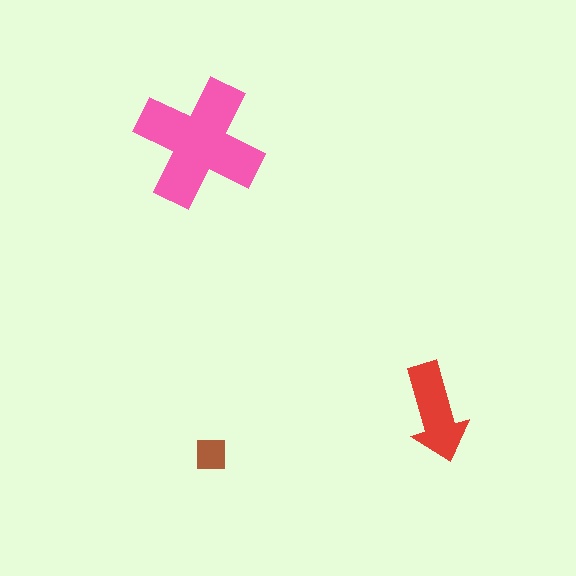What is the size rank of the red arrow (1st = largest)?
2nd.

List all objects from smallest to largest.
The brown square, the red arrow, the pink cross.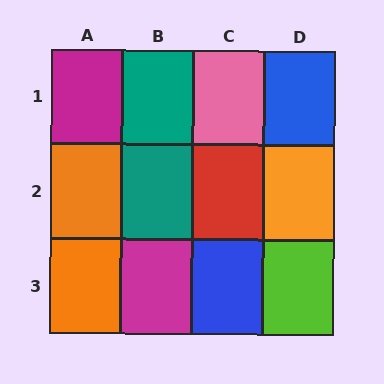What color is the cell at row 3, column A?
Orange.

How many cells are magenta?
2 cells are magenta.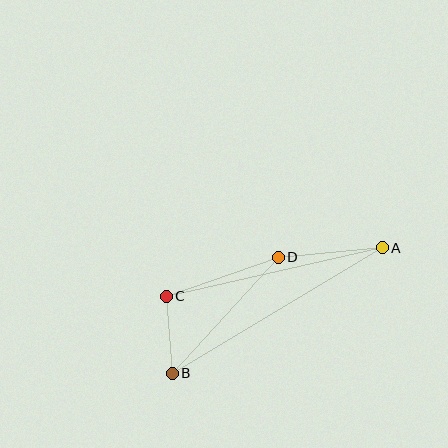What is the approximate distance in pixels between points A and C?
The distance between A and C is approximately 221 pixels.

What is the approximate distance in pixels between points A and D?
The distance between A and D is approximately 104 pixels.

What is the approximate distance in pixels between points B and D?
The distance between B and D is approximately 157 pixels.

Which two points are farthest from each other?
Points A and B are farthest from each other.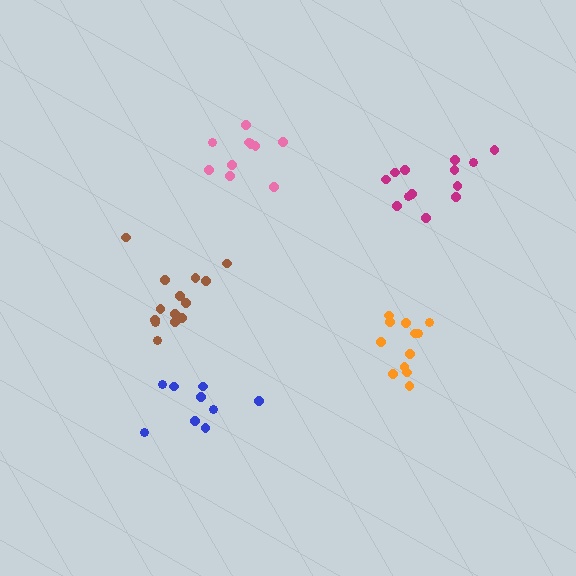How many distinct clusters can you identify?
There are 5 distinct clusters.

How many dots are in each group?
Group 1: 9 dots, Group 2: 10 dots, Group 3: 12 dots, Group 4: 13 dots, Group 5: 14 dots (58 total).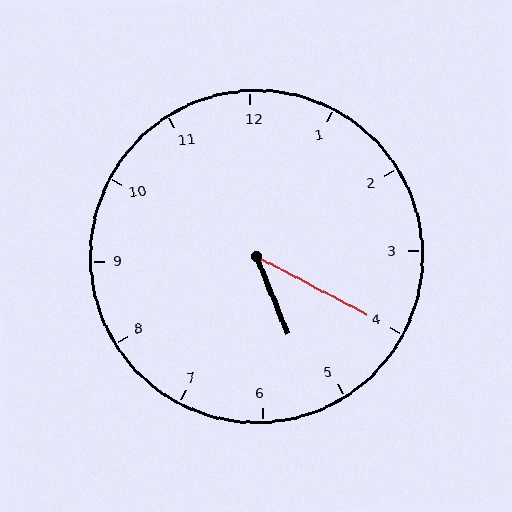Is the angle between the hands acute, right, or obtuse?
It is acute.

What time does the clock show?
5:20.